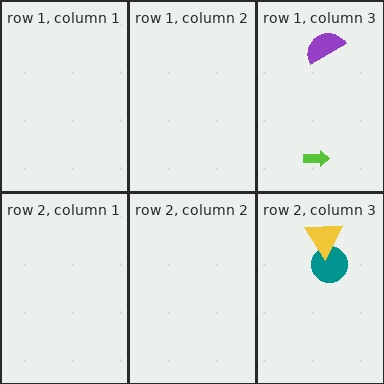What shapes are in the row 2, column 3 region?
The teal circle, the yellow triangle.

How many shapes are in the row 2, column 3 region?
2.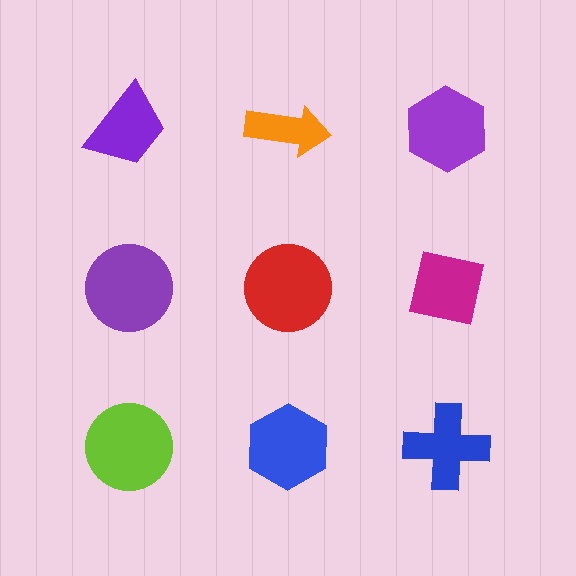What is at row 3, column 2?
A blue hexagon.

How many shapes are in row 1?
3 shapes.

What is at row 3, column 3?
A blue cross.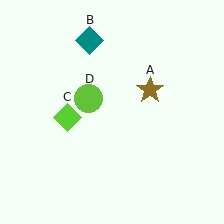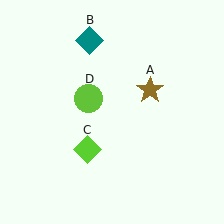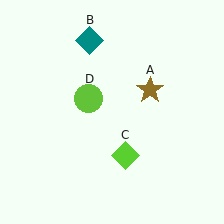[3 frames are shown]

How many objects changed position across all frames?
1 object changed position: lime diamond (object C).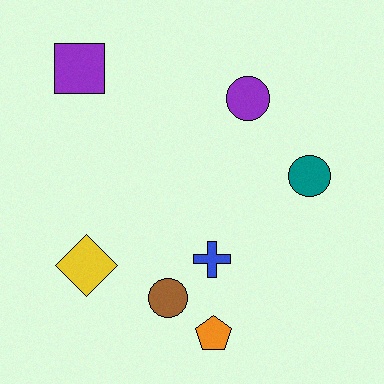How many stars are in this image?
There are no stars.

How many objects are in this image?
There are 7 objects.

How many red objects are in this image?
There are no red objects.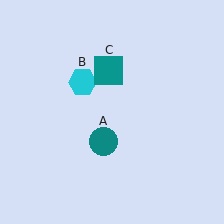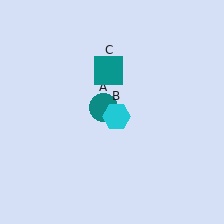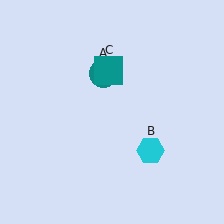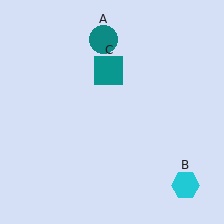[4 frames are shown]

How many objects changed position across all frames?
2 objects changed position: teal circle (object A), cyan hexagon (object B).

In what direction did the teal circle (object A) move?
The teal circle (object A) moved up.